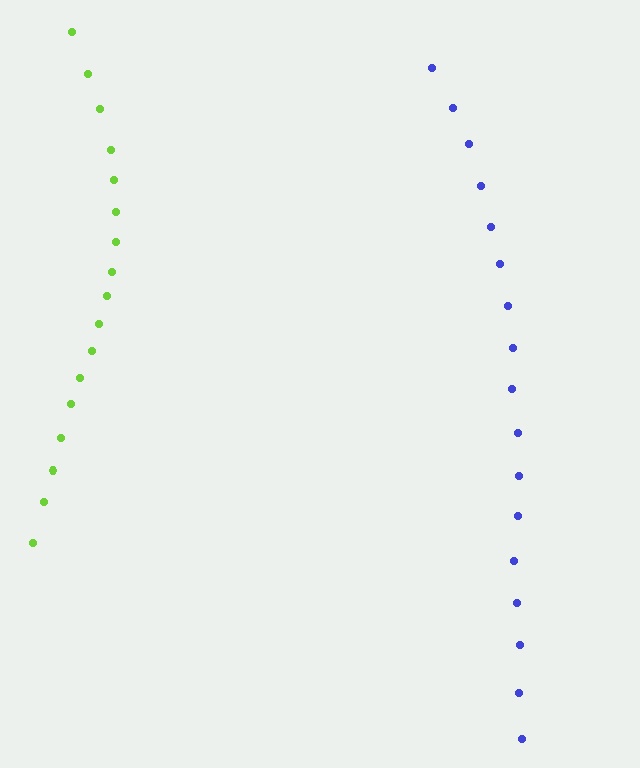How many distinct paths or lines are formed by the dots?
There are 2 distinct paths.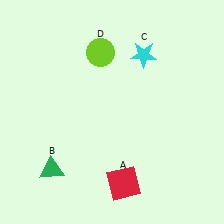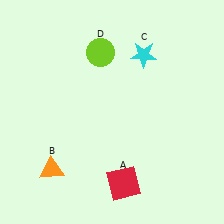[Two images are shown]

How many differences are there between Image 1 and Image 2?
There is 1 difference between the two images.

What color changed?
The triangle (B) changed from green in Image 1 to orange in Image 2.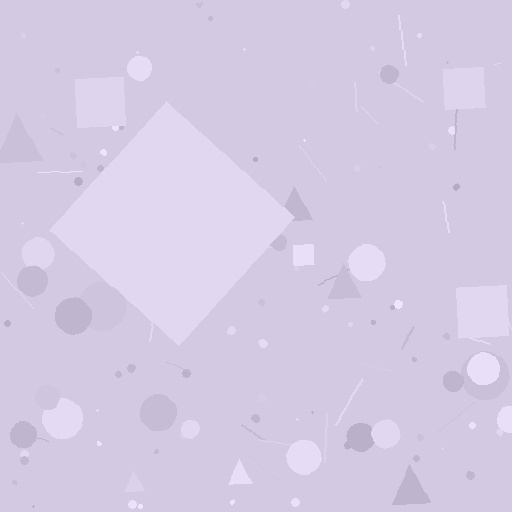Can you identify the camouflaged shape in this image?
The camouflaged shape is a diamond.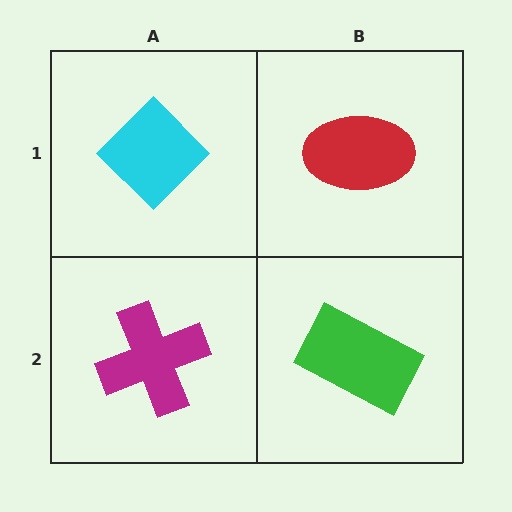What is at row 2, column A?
A magenta cross.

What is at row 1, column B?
A red ellipse.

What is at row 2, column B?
A green rectangle.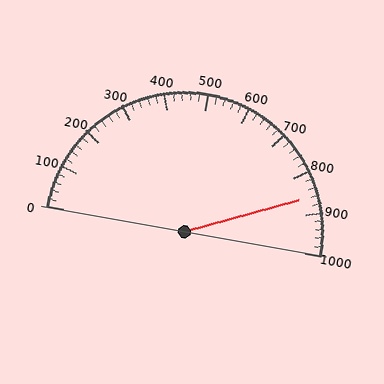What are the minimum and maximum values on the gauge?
The gauge ranges from 0 to 1000.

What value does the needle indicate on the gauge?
The needle indicates approximately 860.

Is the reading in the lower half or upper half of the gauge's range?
The reading is in the upper half of the range (0 to 1000).